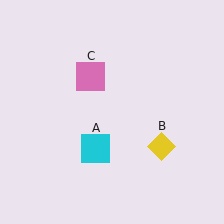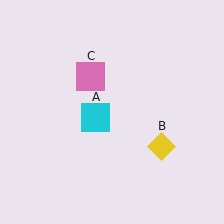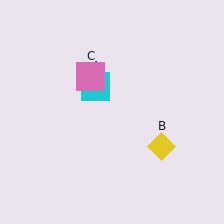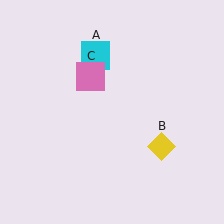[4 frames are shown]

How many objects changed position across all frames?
1 object changed position: cyan square (object A).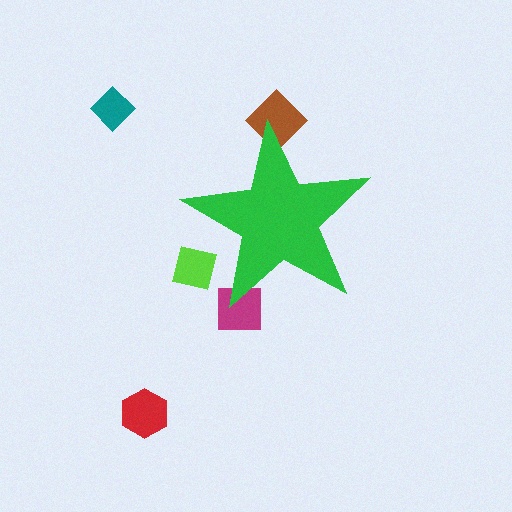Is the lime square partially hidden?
Yes, the lime square is partially hidden behind the green star.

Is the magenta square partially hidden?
Yes, the magenta square is partially hidden behind the green star.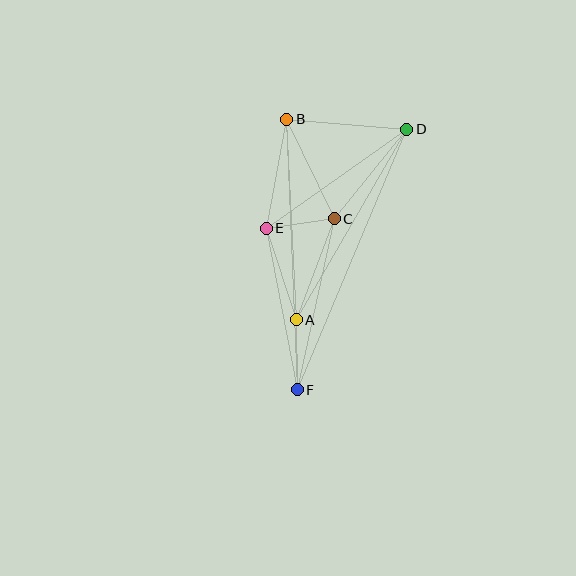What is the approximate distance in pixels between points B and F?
The distance between B and F is approximately 271 pixels.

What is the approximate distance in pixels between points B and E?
The distance between B and E is approximately 111 pixels.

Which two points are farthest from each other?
Points D and F are farthest from each other.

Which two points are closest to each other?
Points C and E are closest to each other.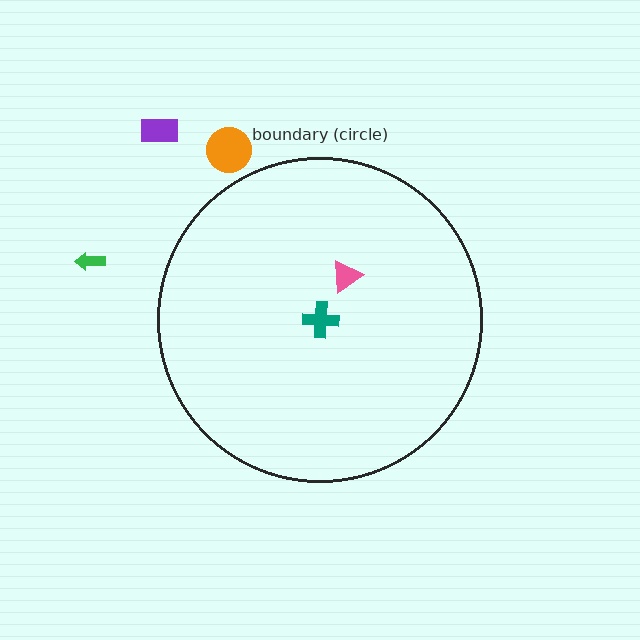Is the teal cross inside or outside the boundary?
Inside.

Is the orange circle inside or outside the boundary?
Outside.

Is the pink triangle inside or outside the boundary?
Inside.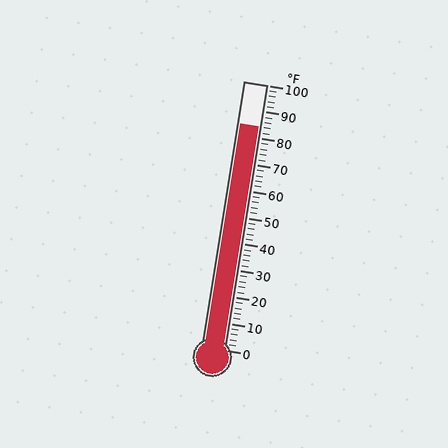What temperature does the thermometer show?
The thermometer shows approximately 84°F.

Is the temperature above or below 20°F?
The temperature is above 20°F.